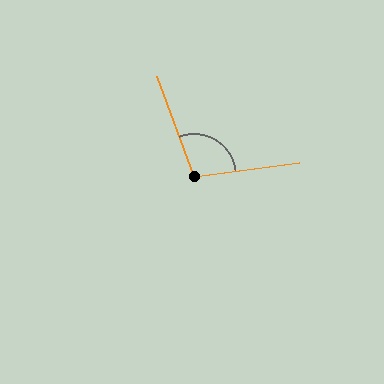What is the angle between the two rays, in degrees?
Approximately 103 degrees.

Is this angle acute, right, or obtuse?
It is obtuse.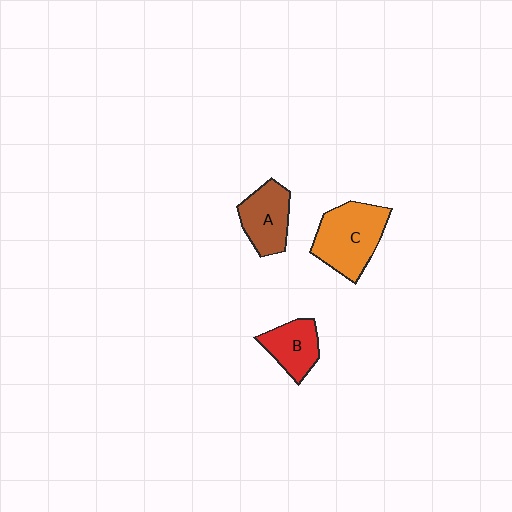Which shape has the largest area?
Shape C (orange).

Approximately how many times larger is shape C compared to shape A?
Approximately 1.4 times.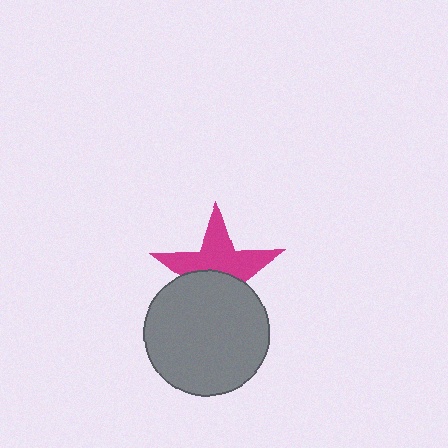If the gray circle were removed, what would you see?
You would see the complete magenta star.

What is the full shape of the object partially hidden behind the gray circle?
The partially hidden object is a magenta star.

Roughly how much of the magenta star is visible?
About half of it is visible (roughly 54%).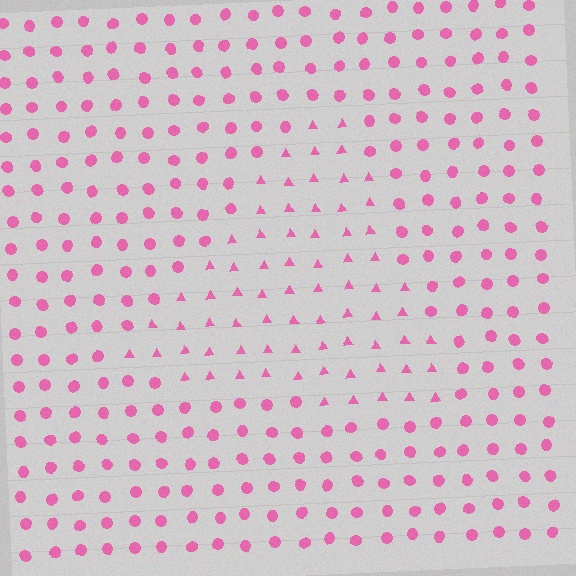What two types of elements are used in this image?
The image uses triangles inside the triangle region and circles outside it.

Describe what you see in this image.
The image is filled with small pink elements arranged in a uniform grid. A triangle-shaped region contains triangles, while the surrounding area contains circles. The boundary is defined purely by the change in element shape.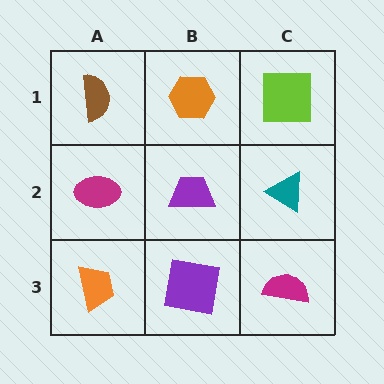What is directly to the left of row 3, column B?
An orange trapezoid.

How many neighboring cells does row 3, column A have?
2.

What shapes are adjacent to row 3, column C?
A teal triangle (row 2, column C), a purple square (row 3, column B).